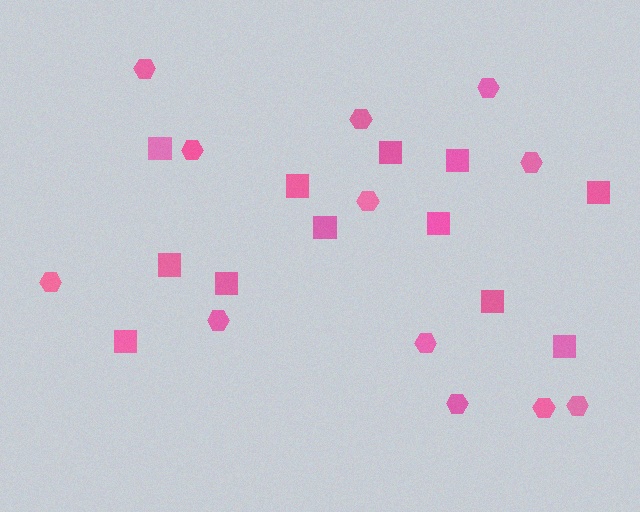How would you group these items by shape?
There are 2 groups: one group of squares (12) and one group of hexagons (12).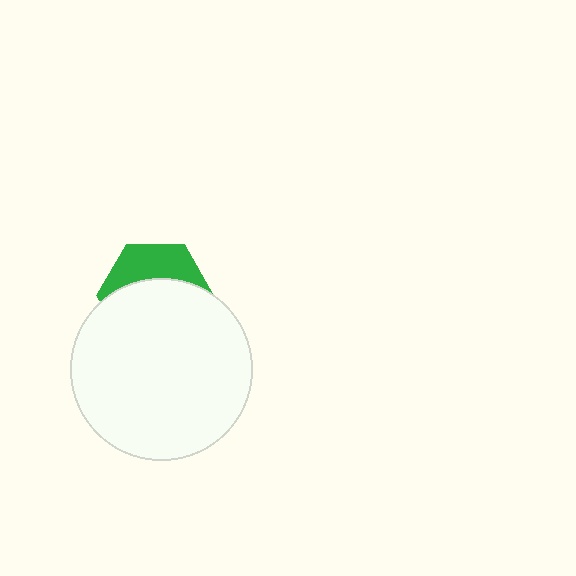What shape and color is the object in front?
The object in front is a white circle.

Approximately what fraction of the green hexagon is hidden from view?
Roughly 63% of the green hexagon is hidden behind the white circle.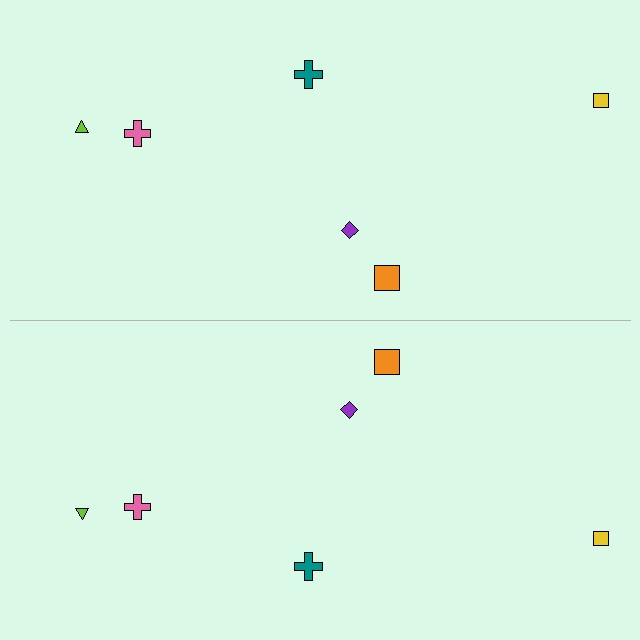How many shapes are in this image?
There are 12 shapes in this image.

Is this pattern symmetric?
Yes, this pattern has bilateral (reflection) symmetry.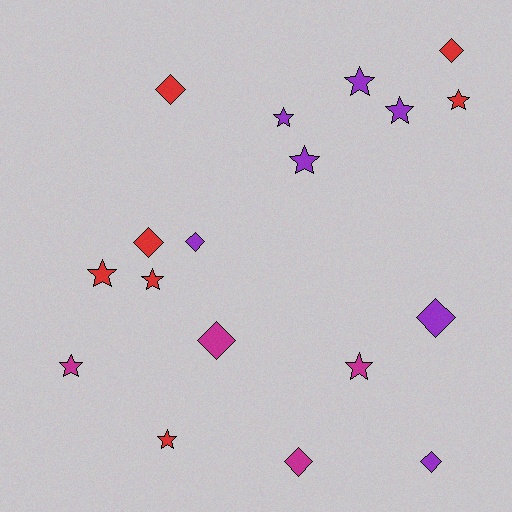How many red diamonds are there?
There are 3 red diamonds.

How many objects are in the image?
There are 18 objects.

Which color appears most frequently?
Purple, with 7 objects.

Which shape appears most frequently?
Star, with 10 objects.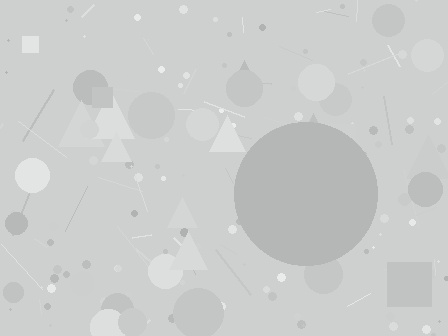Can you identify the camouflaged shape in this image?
The camouflaged shape is a circle.